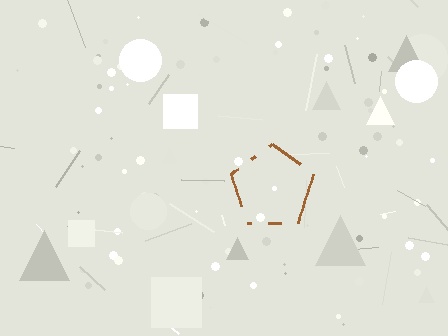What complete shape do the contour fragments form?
The contour fragments form a pentagon.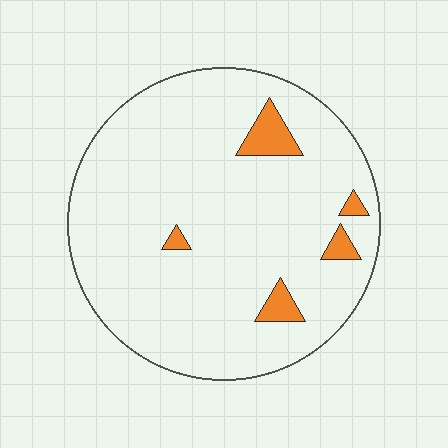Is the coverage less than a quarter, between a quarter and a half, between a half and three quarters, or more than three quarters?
Less than a quarter.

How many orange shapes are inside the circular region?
5.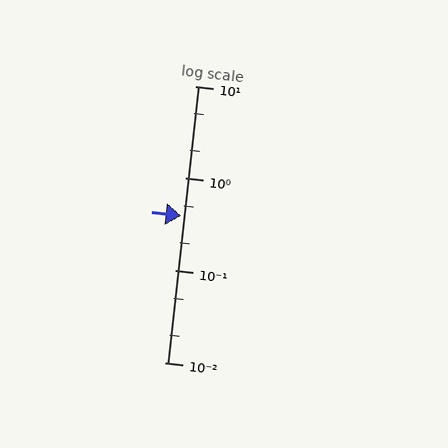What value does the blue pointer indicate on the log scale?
The pointer indicates approximately 0.39.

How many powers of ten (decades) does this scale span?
The scale spans 3 decades, from 0.01 to 10.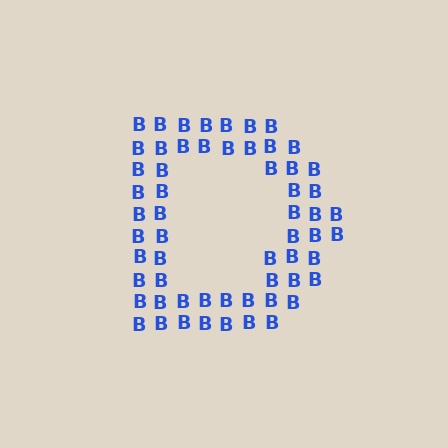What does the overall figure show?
The overall figure shows the letter D.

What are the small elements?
The small elements are letter B's.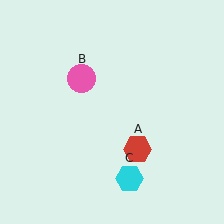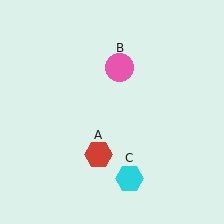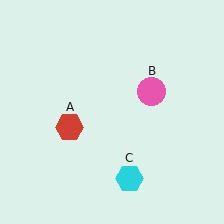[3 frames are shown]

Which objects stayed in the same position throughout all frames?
Cyan hexagon (object C) remained stationary.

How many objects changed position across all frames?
2 objects changed position: red hexagon (object A), pink circle (object B).